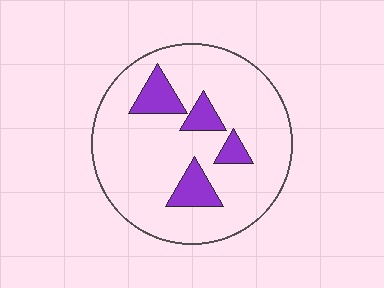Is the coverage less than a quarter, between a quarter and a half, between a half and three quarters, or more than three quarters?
Less than a quarter.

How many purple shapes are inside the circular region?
4.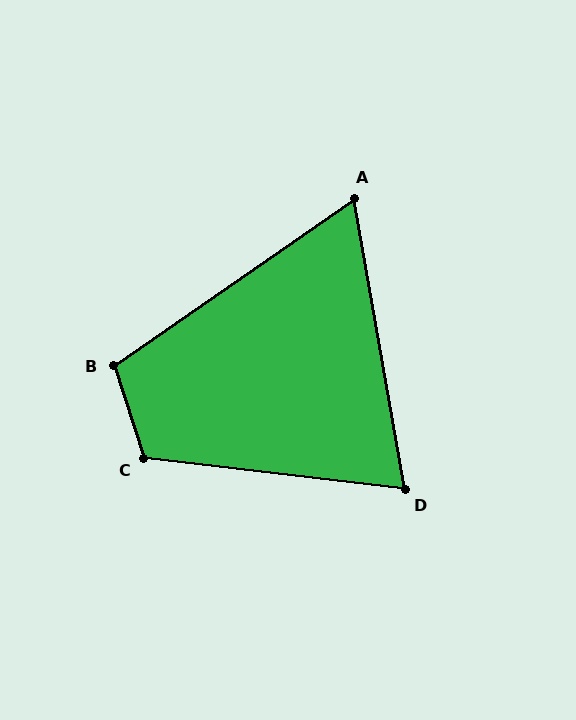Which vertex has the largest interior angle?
C, at approximately 115 degrees.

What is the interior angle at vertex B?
Approximately 107 degrees (obtuse).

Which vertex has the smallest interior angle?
A, at approximately 65 degrees.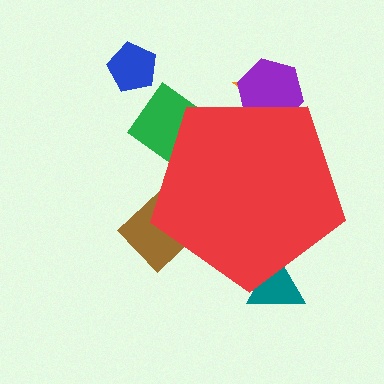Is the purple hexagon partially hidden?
Yes, the purple hexagon is partially hidden behind the red pentagon.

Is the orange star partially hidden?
Yes, the orange star is partially hidden behind the red pentagon.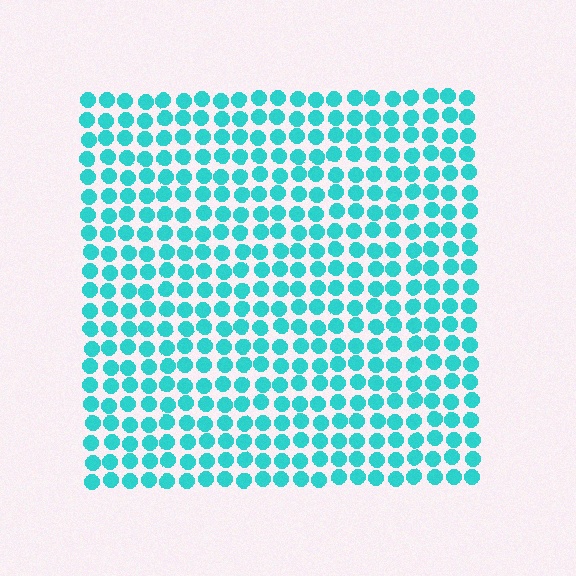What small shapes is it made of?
It is made of small circles.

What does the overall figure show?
The overall figure shows a square.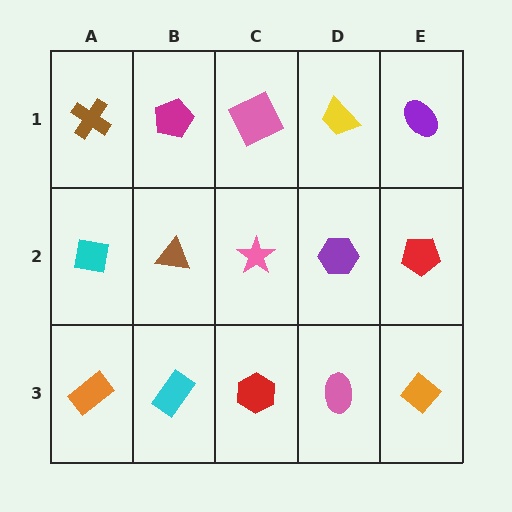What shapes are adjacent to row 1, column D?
A purple hexagon (row 2, column D), a pink square (row 1, column C), a purple ellipse (row 1, column E).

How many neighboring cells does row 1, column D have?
3.